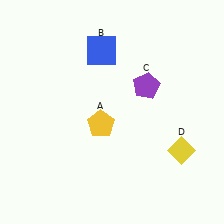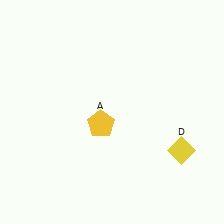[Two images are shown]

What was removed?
The blue square (B), the purple pentagon (C) were removed in Image 2.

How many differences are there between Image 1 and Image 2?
There are 2 differences between the two images.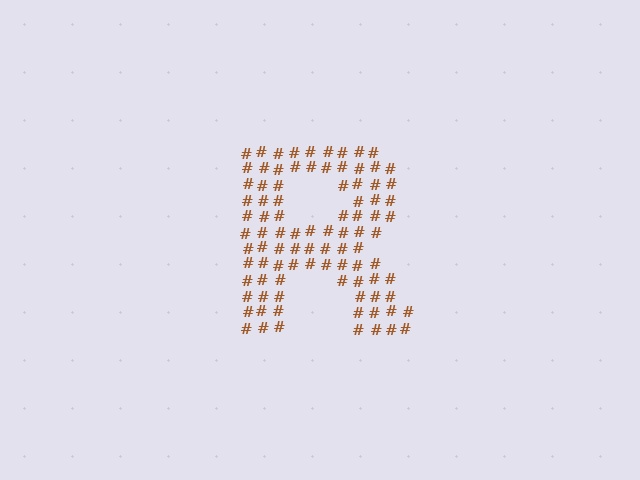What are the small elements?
The small elements are hash symbols.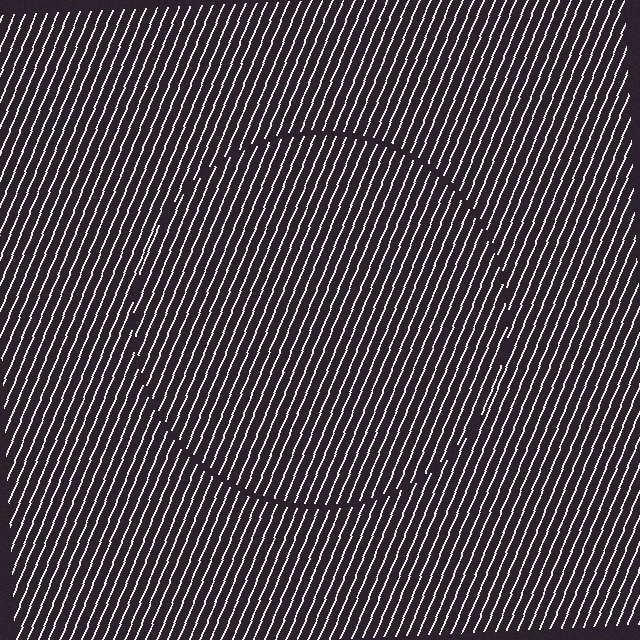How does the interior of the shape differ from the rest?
The interior of the shape contains the same grating, shifted by half a period — the contour is defined by the phase discontinuity where line-ends from the inner and outer gratings abut.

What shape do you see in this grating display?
An illusory circle. The interior of the shape contains the same grating, shifted by half a period — the contour is defined by the phase discontinuity where line-ends from the inner and outer gratings abut.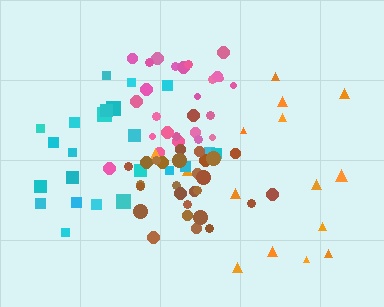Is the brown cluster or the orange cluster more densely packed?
Brown.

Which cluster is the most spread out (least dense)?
Orange.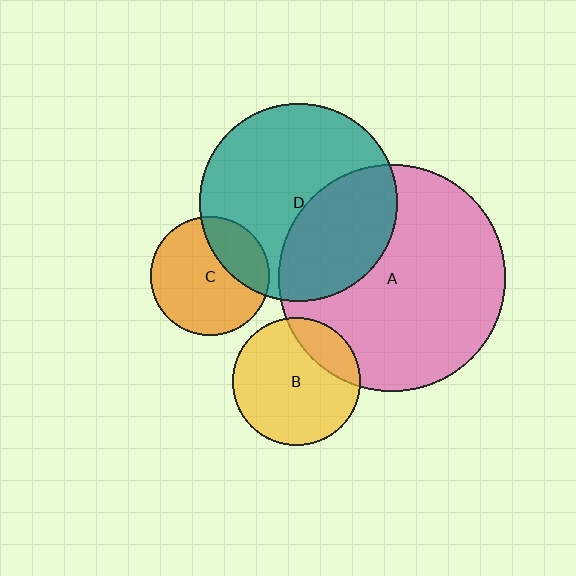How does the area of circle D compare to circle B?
Approximately 2.4 times.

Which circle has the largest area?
Circle A (pink).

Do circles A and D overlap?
Yes.